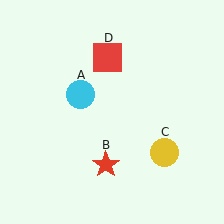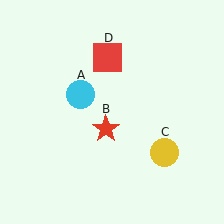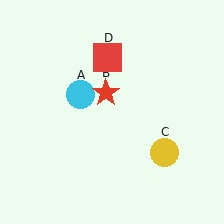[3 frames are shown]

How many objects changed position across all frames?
1 object changed position: red star (object B).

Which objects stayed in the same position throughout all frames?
Cyan circle (object A) and yellow circle (object C) and red square (object D) remained stationary.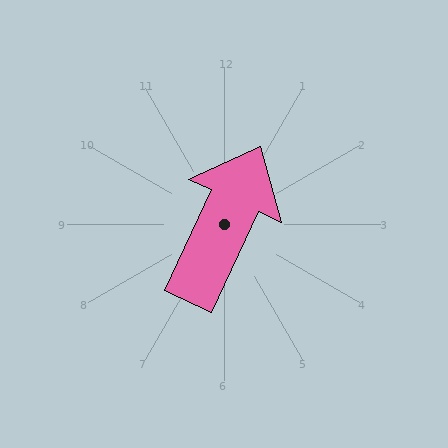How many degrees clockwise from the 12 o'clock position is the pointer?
Approximately 25 degrees.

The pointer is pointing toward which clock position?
Roughly 1 o'clock.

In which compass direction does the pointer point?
Northeast.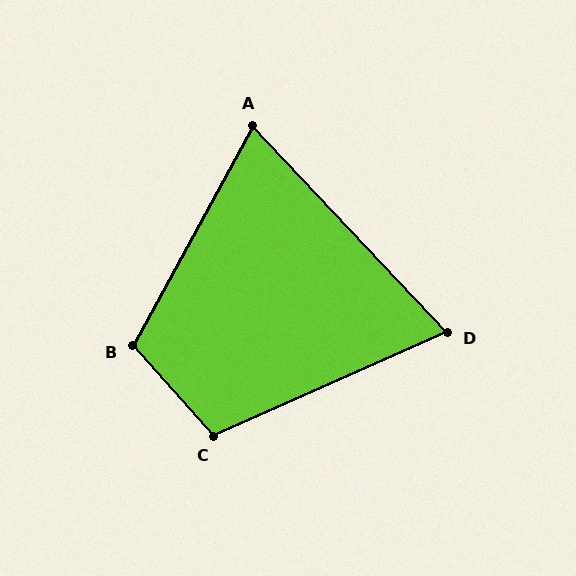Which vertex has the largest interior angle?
B, at approximately 110 degrees.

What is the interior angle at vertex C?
Approximately 108 degrees (obtuse).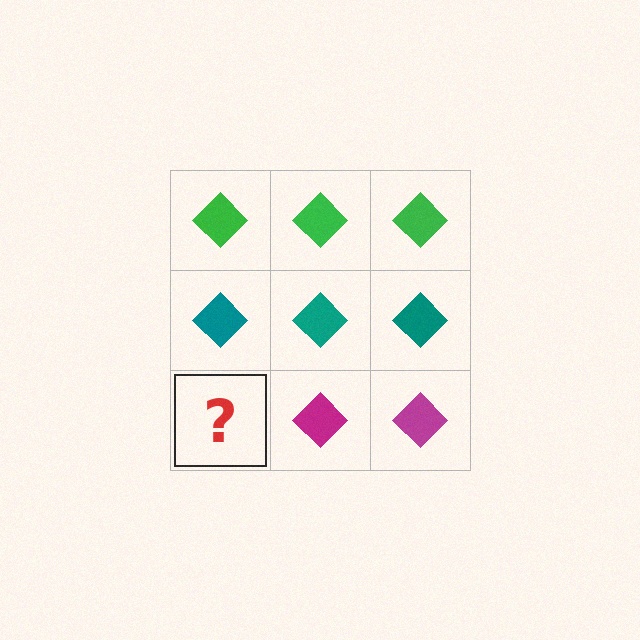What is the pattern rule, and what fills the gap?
The rule is that each row has a consistent color. The gap should be filled with a magenta diamond.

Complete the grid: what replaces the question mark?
The question mark should be replaced with a magenta diamond.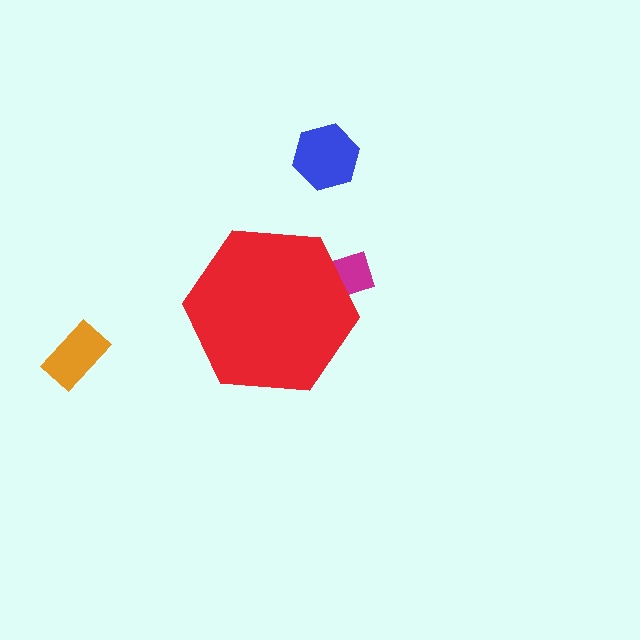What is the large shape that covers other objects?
A red hexagon.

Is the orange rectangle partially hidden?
No, the orange rectangle is fully visible.